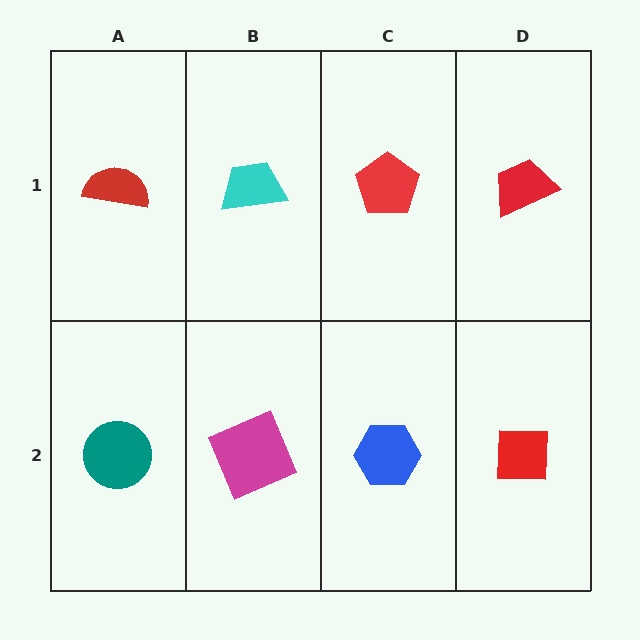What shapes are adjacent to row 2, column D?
A red trapezoid (row 1, column D), a blue hexagon (row 2, column C).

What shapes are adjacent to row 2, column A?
A red semicircle (row 1, column A), a magenta square (row 2, column B).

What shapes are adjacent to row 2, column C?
A red pentagon (row 1, column C), a magenta square (row 2, column B), a red square (row 2, column D).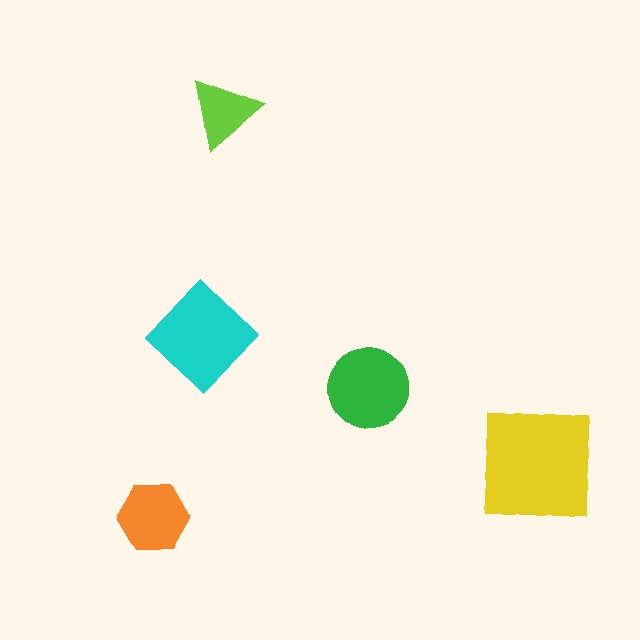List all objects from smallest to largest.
The lime triangle, the orange hexagon, the green circle, the cyan diamond, the yellow square.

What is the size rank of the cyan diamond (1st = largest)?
2nd.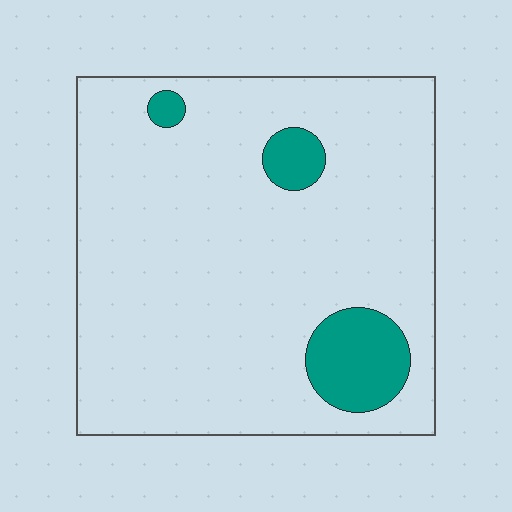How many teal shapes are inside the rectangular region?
3.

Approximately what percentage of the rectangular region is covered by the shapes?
Approximately 10%.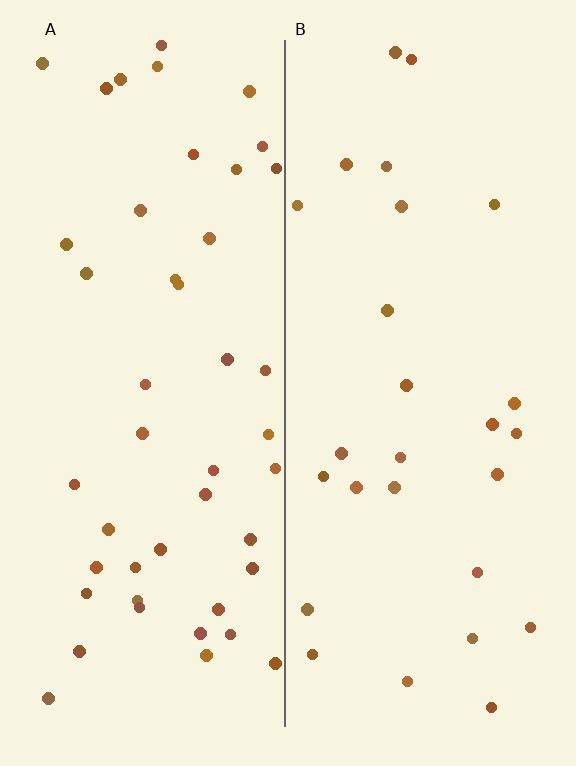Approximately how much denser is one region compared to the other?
Approximately 1.7× — region A over region B.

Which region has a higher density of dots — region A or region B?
A (the left).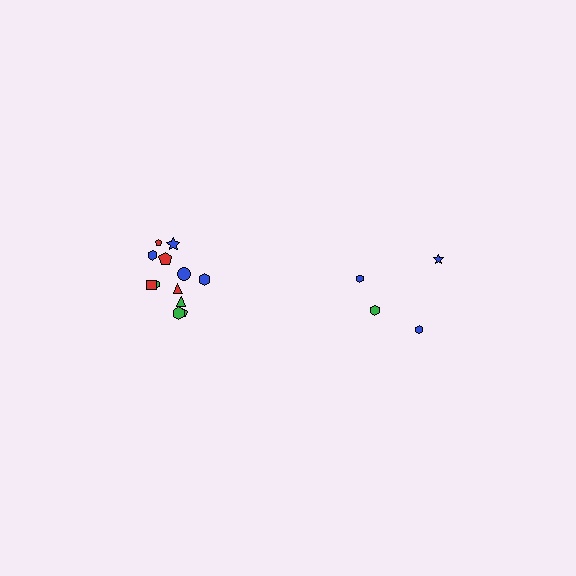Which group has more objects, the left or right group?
The left group.